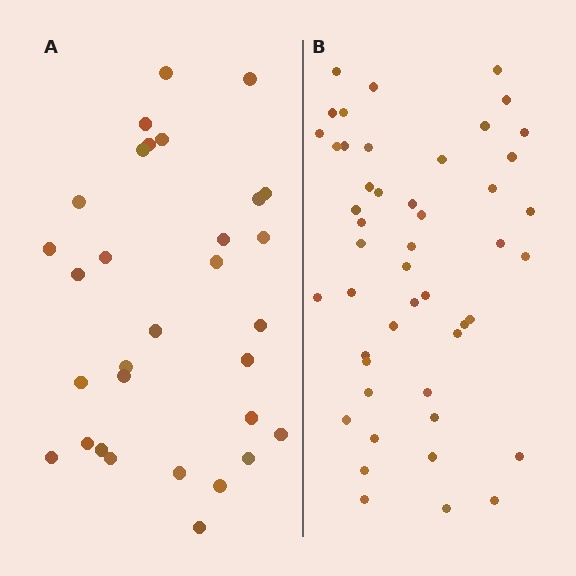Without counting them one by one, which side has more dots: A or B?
Region B (the right region) has more dots.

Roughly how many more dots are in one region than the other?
Region B has approximately 15 more dots than region A.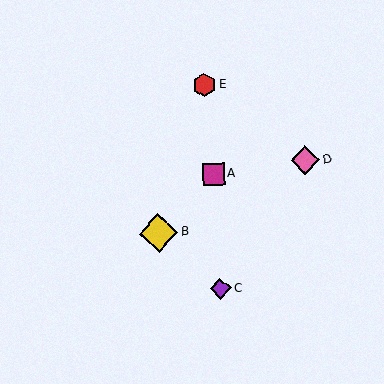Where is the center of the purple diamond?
The center of the purple diamond is at (221, 289).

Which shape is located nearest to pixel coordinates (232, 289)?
The purple diamond (labeled C) at (221, 289) is nearest to that location.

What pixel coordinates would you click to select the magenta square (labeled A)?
Click at (214, 174) to select the magenta square A.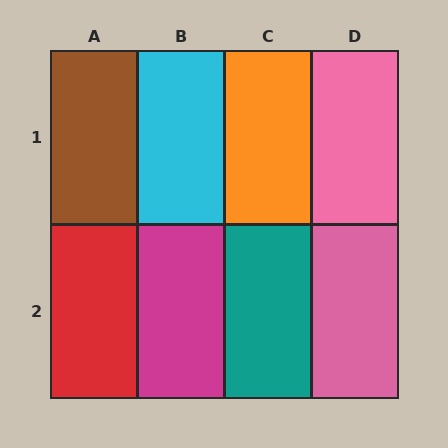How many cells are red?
1 cell is red.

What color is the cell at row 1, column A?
Brown.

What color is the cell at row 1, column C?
Orange.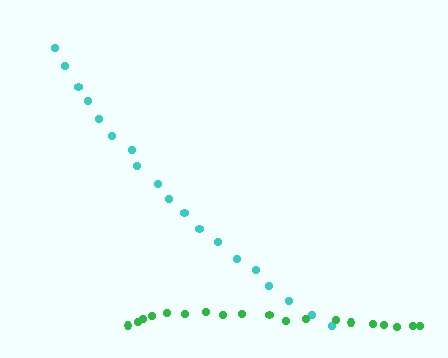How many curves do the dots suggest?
There are 2 distinct paths.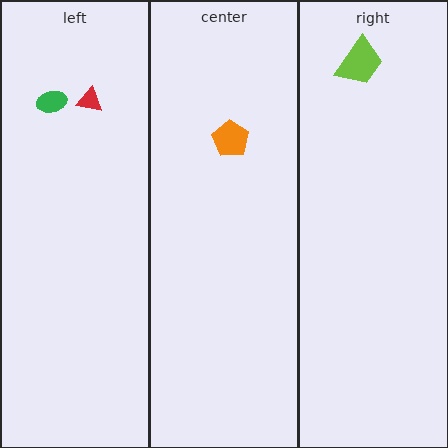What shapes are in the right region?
The lime trapezoid.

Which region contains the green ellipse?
The left region.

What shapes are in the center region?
The orange pentagon.